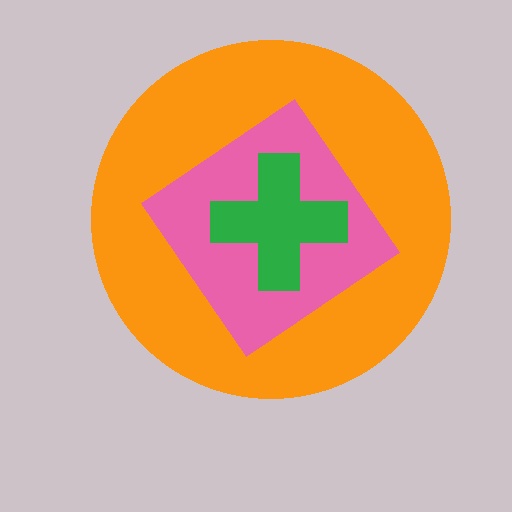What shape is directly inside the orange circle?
The pink diamond.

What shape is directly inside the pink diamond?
The green cross.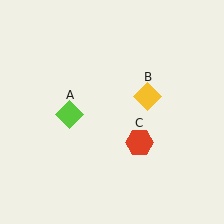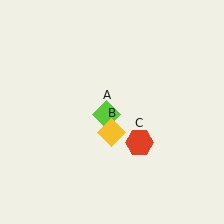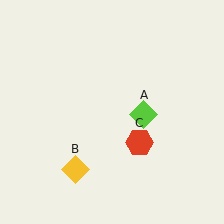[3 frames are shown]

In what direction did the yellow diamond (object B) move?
The yellow diamond (object B) moved down and to the left.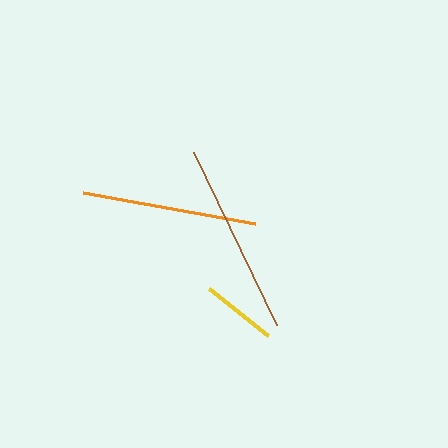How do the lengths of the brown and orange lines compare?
The brown and orange lines are approximately the same length.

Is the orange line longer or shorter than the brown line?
The brown line is longer than the orange line.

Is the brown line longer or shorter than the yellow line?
The brown line is longer than the yellow line.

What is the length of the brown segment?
The brown segment is approximately 192 pixels long.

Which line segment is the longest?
The brown line is the longest at approximately 192 pixels.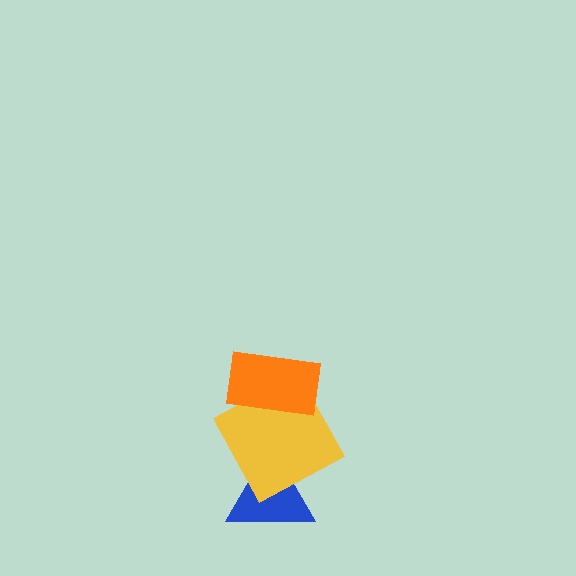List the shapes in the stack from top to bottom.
From top to bottom: the orange rectangle, the yellow square, the blue triangle.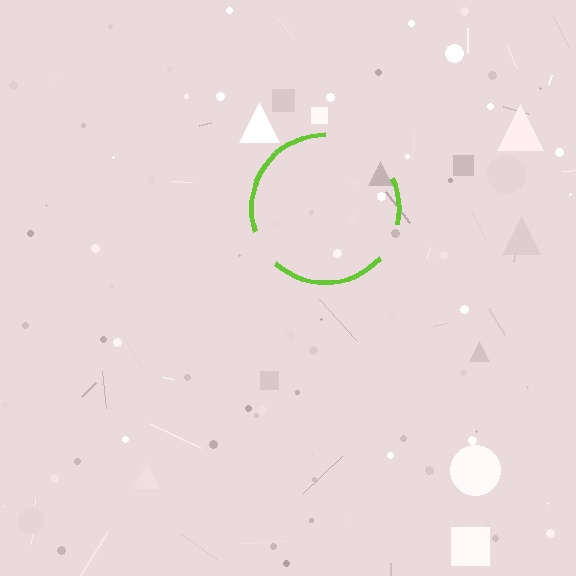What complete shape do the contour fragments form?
The contour fragments form a circle.